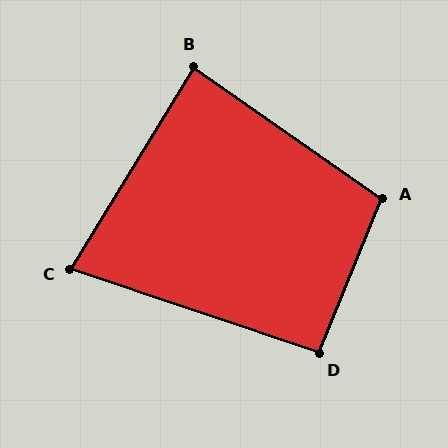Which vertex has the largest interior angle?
A, at approximately 103 degrees.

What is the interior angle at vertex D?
Approximately 94 degrees (approximately right).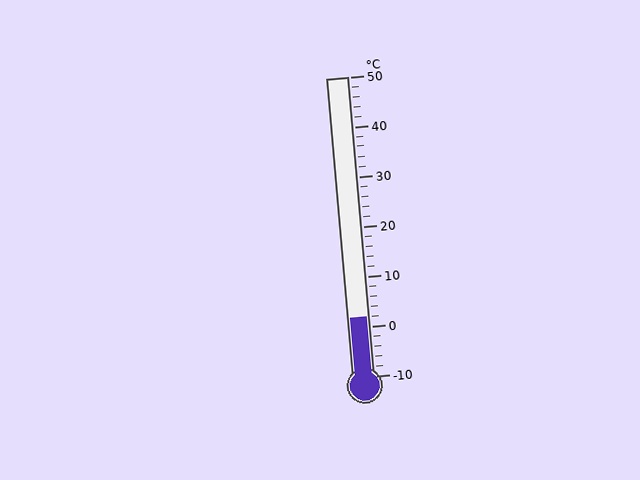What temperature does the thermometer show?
The thermometer shows approximately 2°C.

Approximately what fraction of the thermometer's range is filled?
The thermometer is filled to approximately 20% of its range.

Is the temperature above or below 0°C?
The temperature is above 0°C.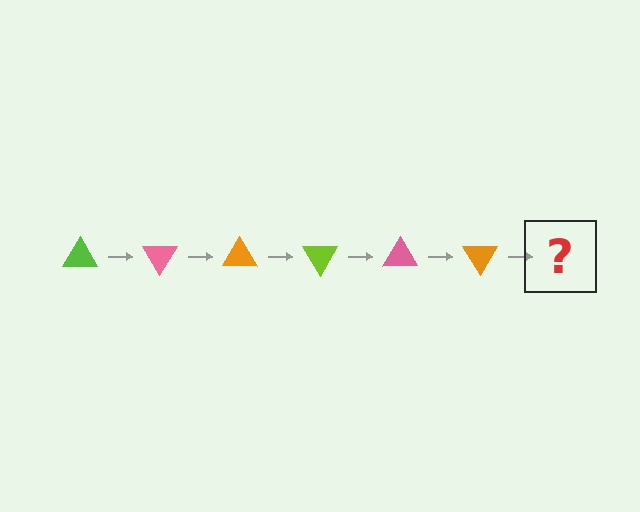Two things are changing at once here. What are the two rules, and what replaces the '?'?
The two rules are that it rotates 60 degrees each step and the color cycles through lime, pink, and orange. The '?' should be a lime triangle, rotated 360 degrees from the start.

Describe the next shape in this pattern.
It should be a lime triangle, rotated 360 degrees from the start.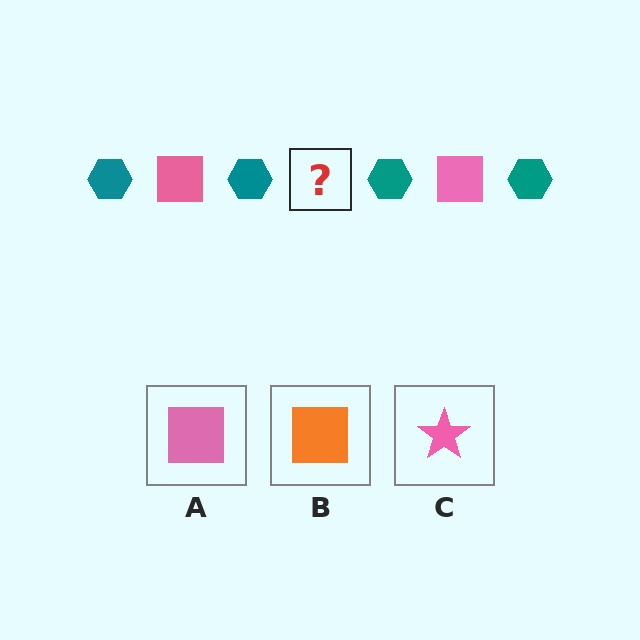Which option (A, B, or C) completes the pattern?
A.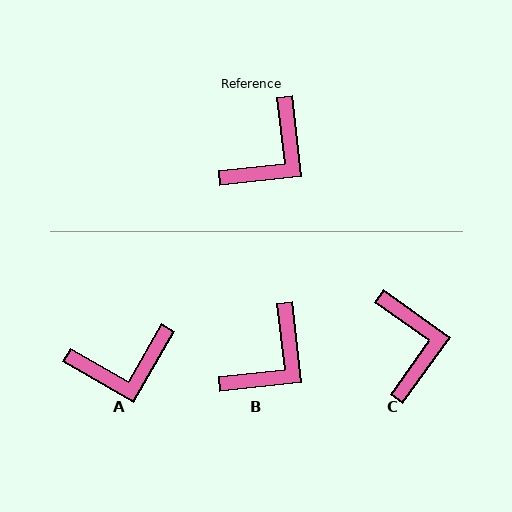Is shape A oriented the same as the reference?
No, it is off by about 36 degrees.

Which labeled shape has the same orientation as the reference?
B.